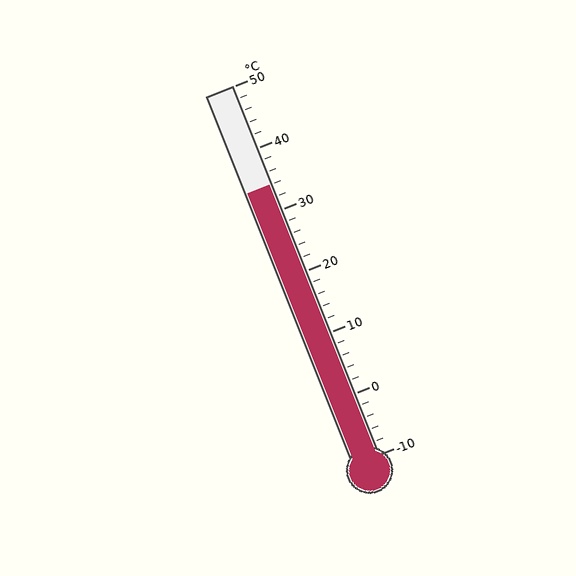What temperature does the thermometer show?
The thermometer shows approximately 34°C.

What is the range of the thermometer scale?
The thermometer scale ranges from -10°C to 50°C.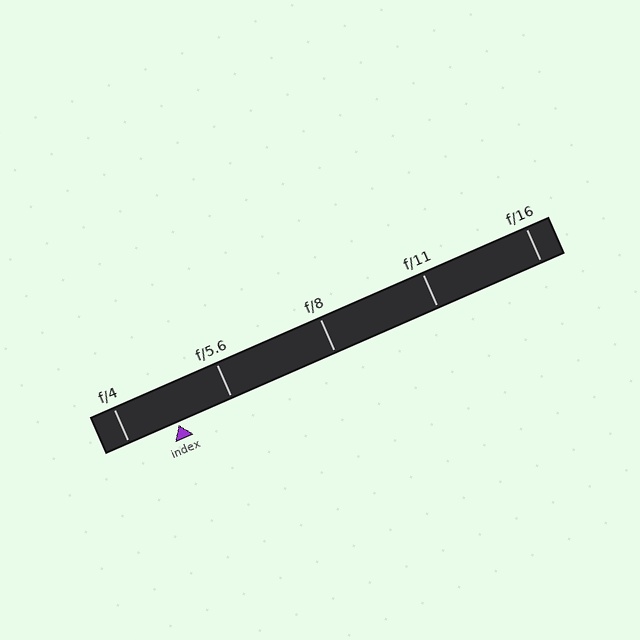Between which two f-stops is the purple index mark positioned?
The index mark is between f/4 and f/5.6.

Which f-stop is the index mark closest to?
The index mark is closest to f/4.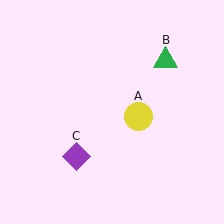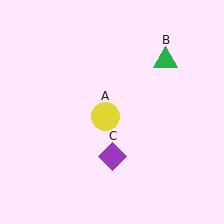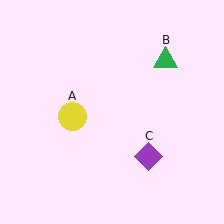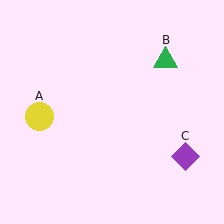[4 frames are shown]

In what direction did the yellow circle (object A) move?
The yellow circle (object A) moved left.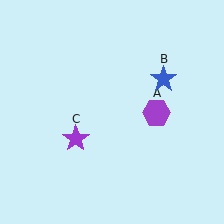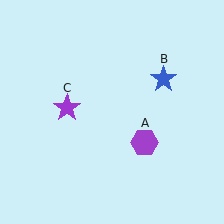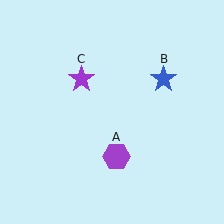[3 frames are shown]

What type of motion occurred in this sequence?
The purple hexagon (object A), purple star (object C) rotated clockwise around the center of the scene.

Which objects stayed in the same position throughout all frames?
Blue star (object B) remained stationary.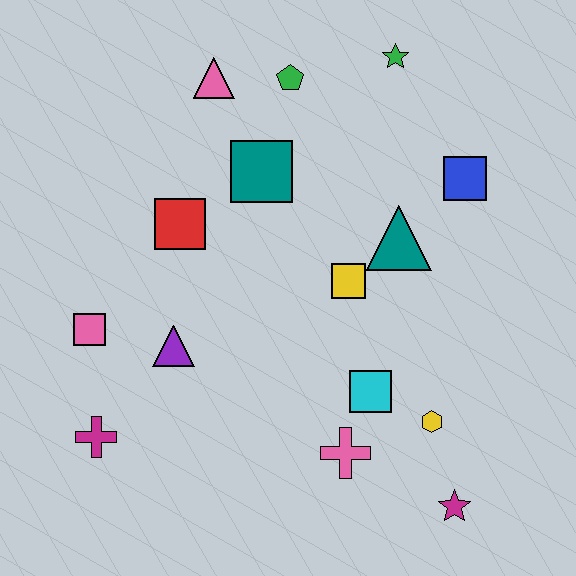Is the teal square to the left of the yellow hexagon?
Yes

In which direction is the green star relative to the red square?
The green star is to the right of the red square.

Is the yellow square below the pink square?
No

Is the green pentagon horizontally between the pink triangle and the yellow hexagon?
Yes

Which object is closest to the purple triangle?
The pink square is closest to the purple triangle.